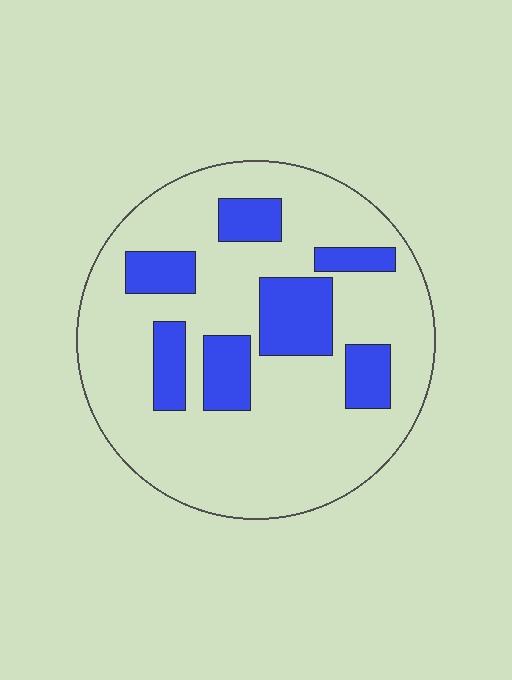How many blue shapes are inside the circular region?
7.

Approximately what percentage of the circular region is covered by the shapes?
Approximately 25%.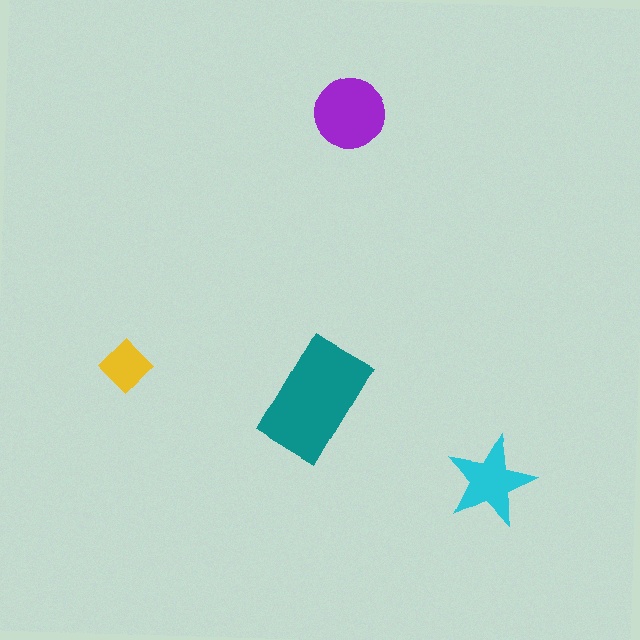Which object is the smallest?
The yellow diamond.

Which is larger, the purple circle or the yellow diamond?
The purple circle.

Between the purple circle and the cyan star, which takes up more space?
The purple circle.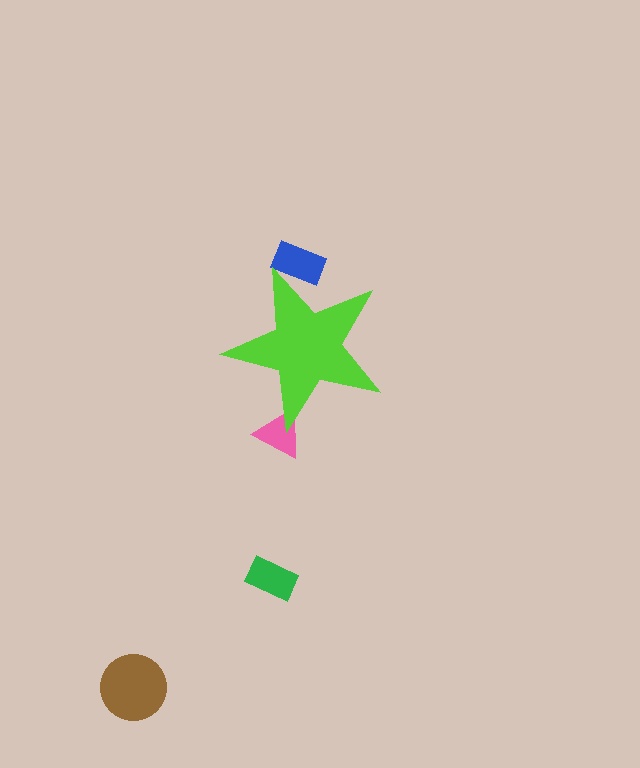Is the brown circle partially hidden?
No, the brown circle is fully visible.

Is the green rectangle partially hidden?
No, the green rectangle is fully visible.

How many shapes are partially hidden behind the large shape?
2 shapes are partially hidden.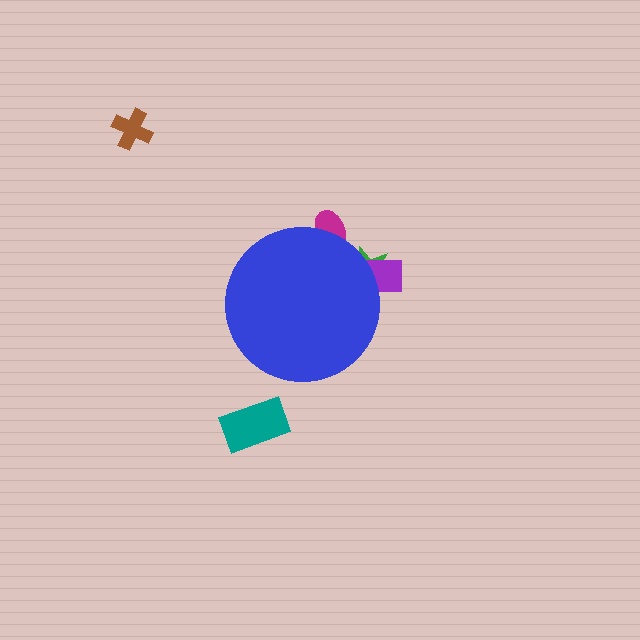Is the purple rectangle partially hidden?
Yes, the purple rectangle is partially hidden behind the blue circle.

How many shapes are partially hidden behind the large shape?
3 shapes are partially hidden.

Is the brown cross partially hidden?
No, the brown cross is fully visible.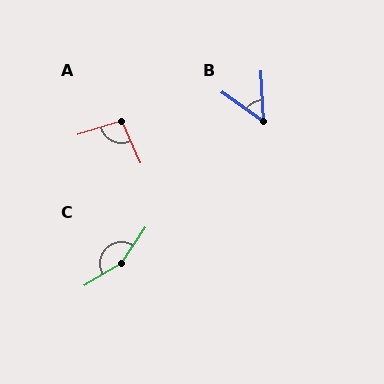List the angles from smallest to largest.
B (53°), A (97°), C (154°).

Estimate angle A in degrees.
Approximately 97 degrees.